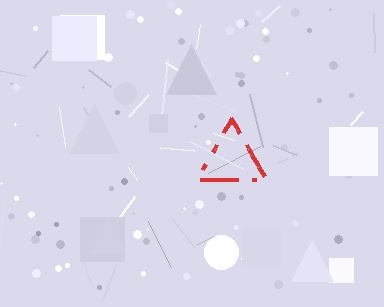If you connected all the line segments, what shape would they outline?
They would outline a triangle.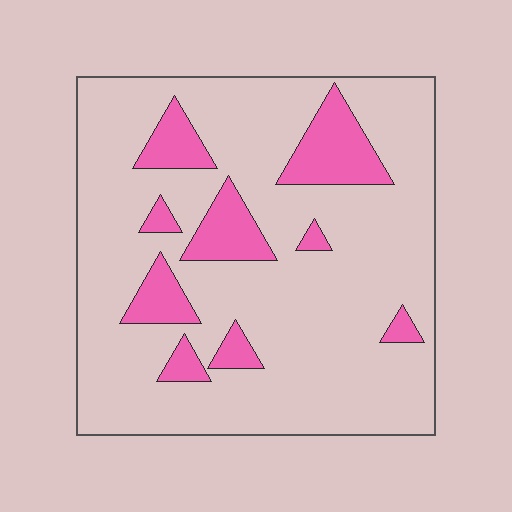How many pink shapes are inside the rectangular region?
9.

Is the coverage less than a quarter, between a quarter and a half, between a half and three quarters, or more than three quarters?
Less than a quarter.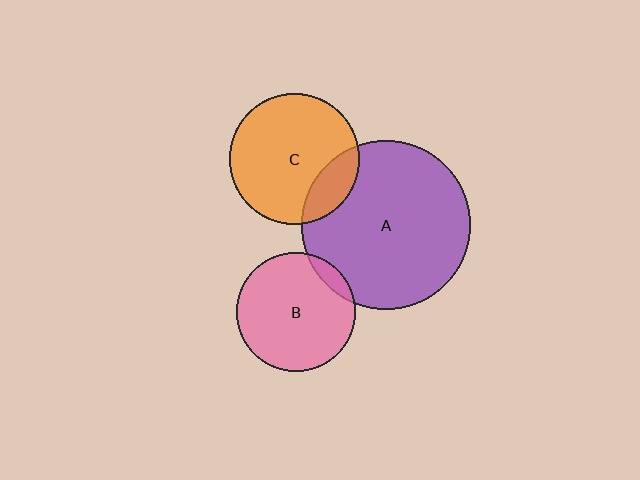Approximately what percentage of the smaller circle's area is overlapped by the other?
Approximately 20%.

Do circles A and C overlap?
Yes.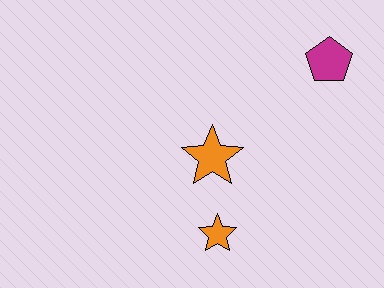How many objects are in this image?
There are 3 objects.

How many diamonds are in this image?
There are no diamonds.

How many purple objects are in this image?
There are no purple objects.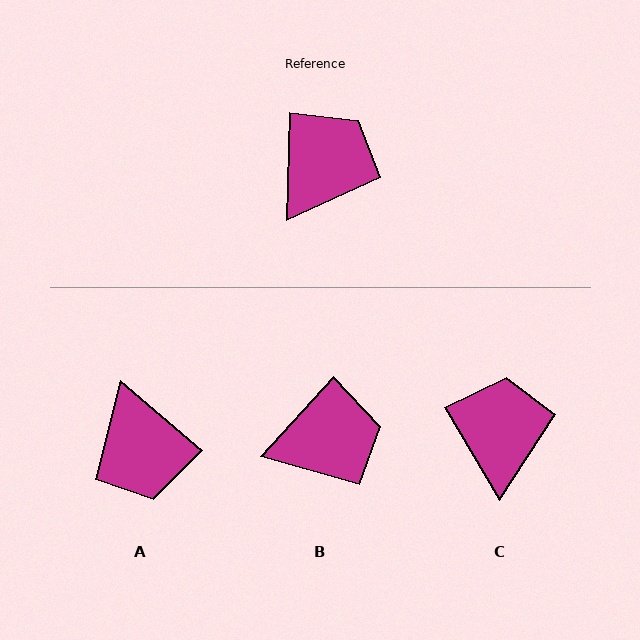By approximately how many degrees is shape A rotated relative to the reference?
Approximately 129 degrees clockwise.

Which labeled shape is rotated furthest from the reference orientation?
A, about 129 degrees away.